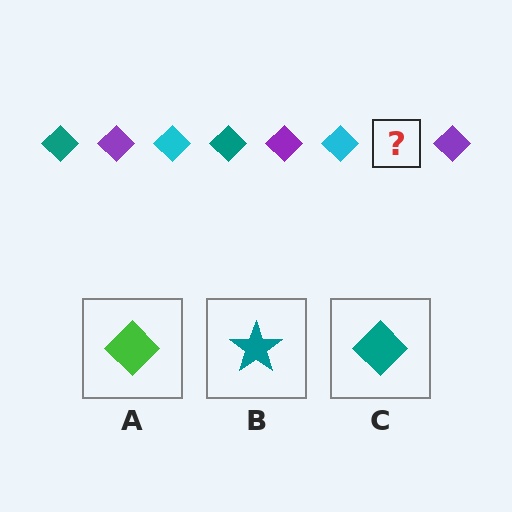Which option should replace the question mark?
Option C.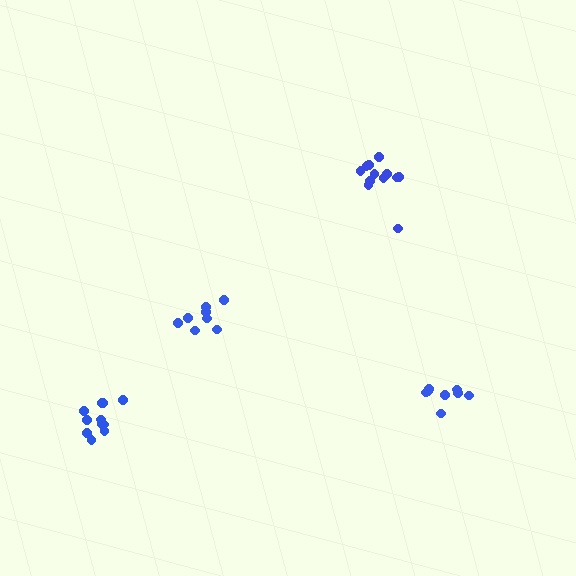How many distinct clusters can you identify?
There are 4 distinct clusters.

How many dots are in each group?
Group 1: 8 dots, Group 2: 12 dots, Group 3: 8 dots, Group 4: 12 dots (40 total).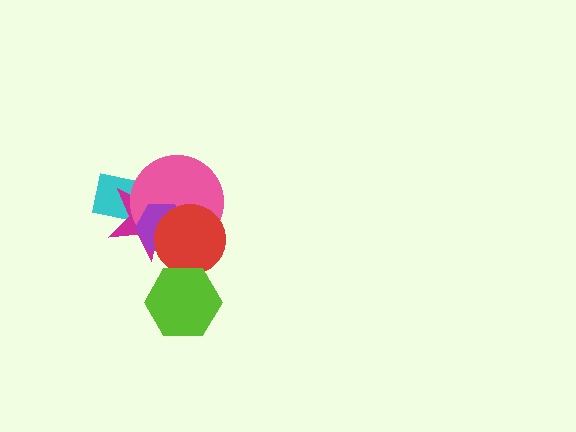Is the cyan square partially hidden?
Yes, it is partially covered by another shape.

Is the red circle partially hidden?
Yes, it is partially covered by another shape.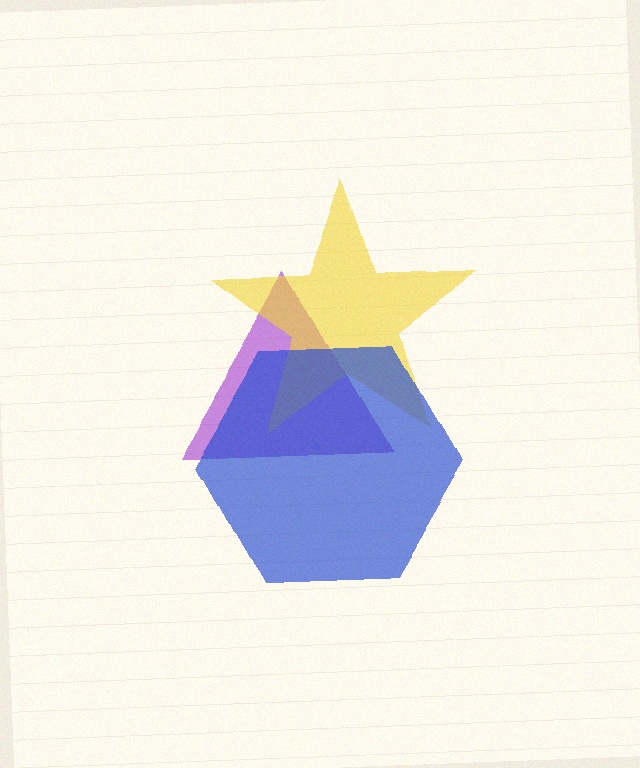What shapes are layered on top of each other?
The layered shapes are: a purple triangle, a yellow star, a blue hexagon.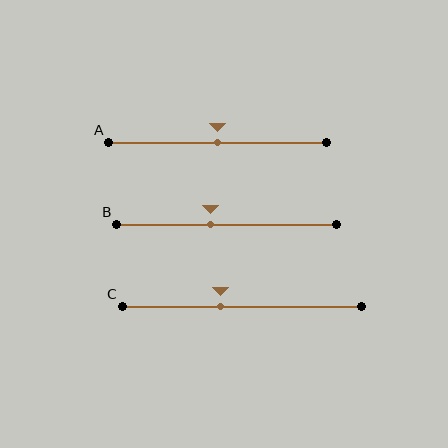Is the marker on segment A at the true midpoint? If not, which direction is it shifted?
Yes, the marker on segment A is at the true midpoint.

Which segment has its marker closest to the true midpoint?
Segment A has its marker closest to the true midpoint.